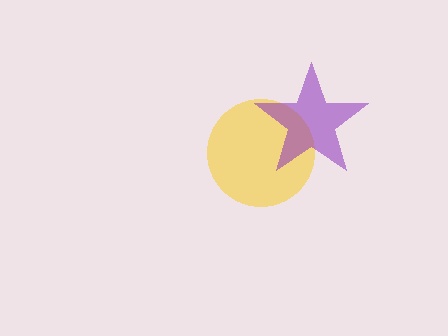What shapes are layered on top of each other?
The layered shapes are: a yellow circle, a purple star.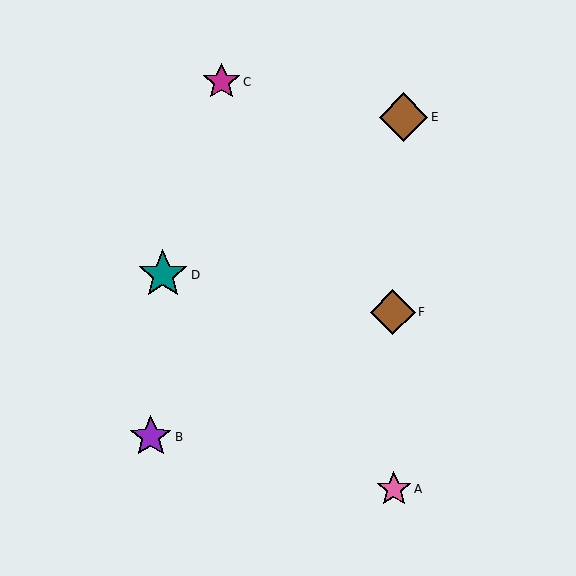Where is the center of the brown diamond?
The center of the brown diamond is at (404, 117).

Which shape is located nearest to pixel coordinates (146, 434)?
The purple star (labeled B) at (151, 437) is nearest to that location.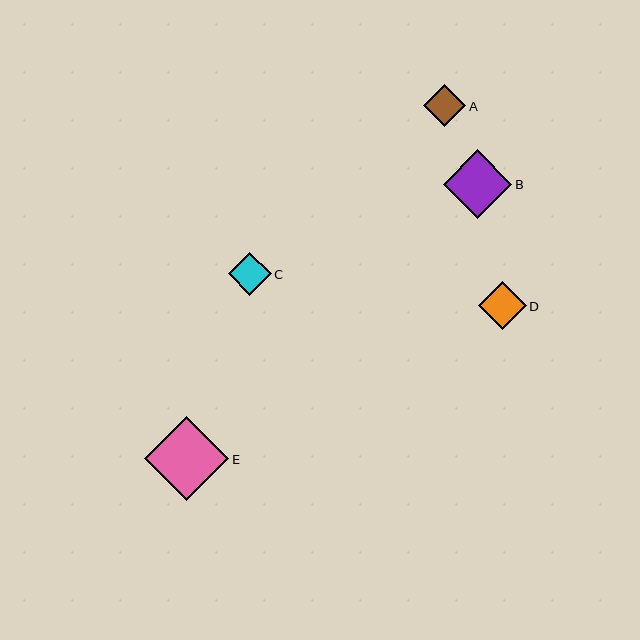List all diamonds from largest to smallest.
From largest to smallest: E, B, D, C, A.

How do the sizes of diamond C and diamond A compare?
Diamond C and diamond A are approximately the same size.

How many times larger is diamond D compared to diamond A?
Diamond D is approximately 1.1 times the size of diamond A.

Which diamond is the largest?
Diamond E is the largest with a size of approximately 84 pixels.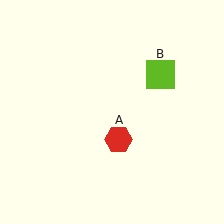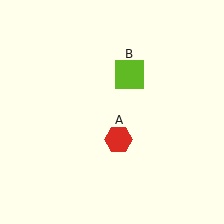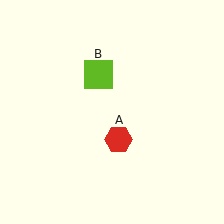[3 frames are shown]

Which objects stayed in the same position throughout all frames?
Red hexagon (object A) remained stationary.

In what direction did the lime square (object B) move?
The lime square (object B) moved left.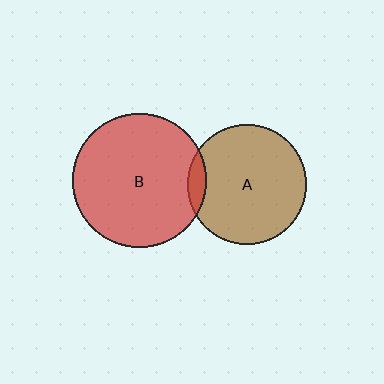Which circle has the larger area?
Circle B (red).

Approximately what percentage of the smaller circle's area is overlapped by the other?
Approximately 10%.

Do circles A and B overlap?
Yes.